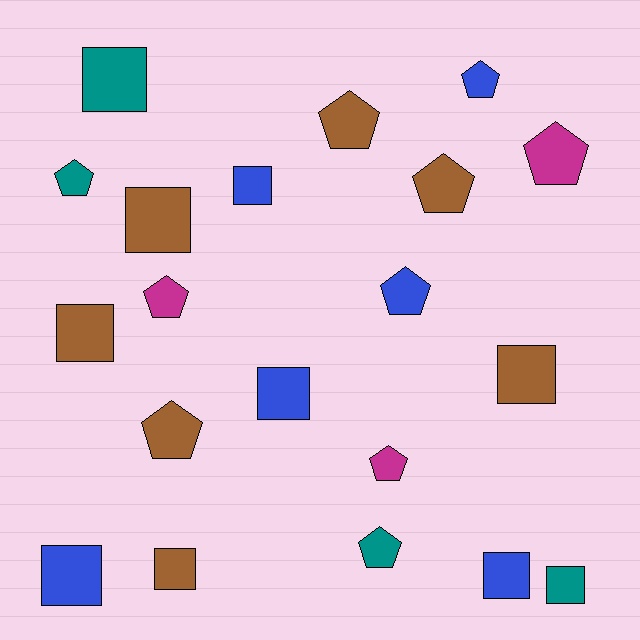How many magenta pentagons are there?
There are 3 magenta pentagons.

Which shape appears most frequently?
Pentagon, with 10 objects.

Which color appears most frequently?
Brown, with 7 objects.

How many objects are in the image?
There are 20 objects.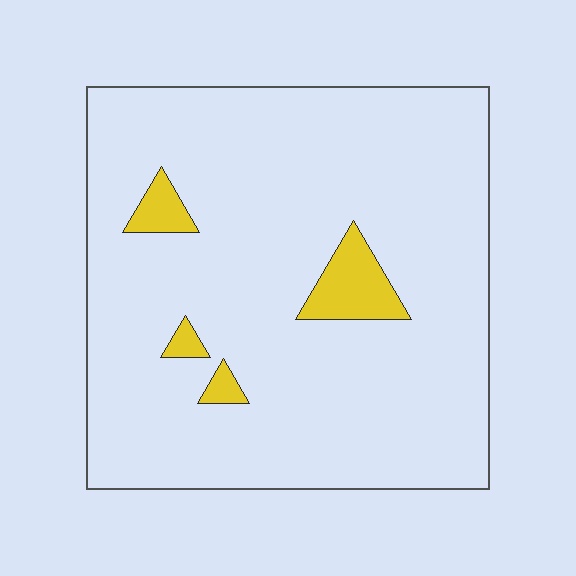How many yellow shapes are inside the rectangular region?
4.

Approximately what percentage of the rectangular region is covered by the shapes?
Approximately 5%.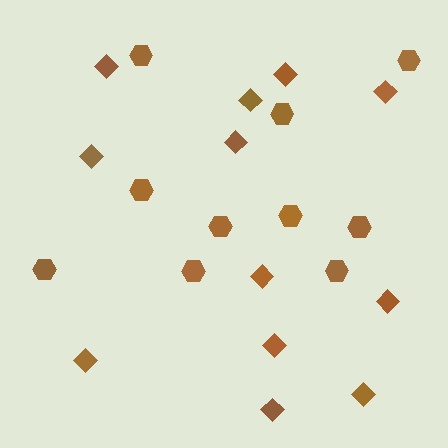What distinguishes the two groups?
There are 2 groups: one group of hexagons (10) and one group of diamonds (12).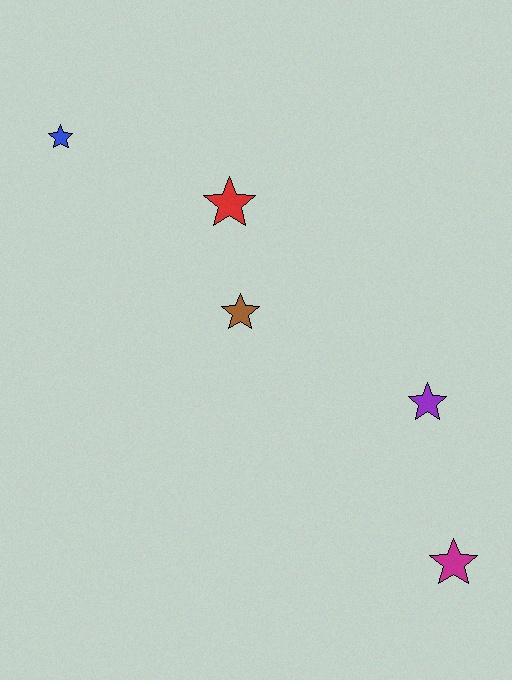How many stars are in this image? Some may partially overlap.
There are 5 stars.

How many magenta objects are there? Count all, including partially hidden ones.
There is 1 magenta object.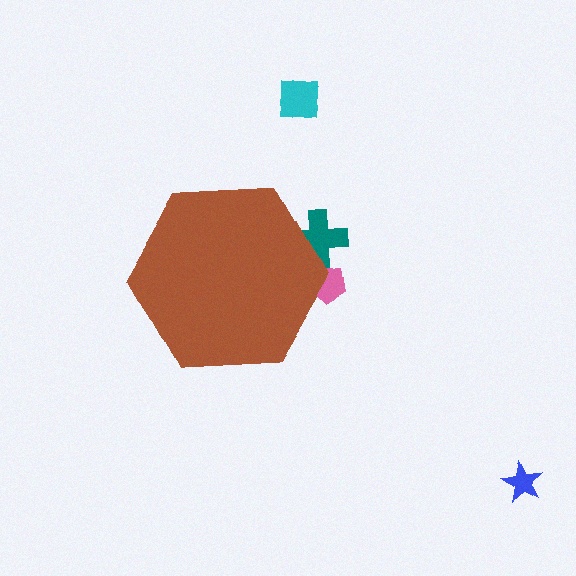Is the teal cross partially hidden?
Yes, the teal cross is partially hidden behind the brown hexagon.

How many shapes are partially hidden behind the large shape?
2 shapes are partially hidden.